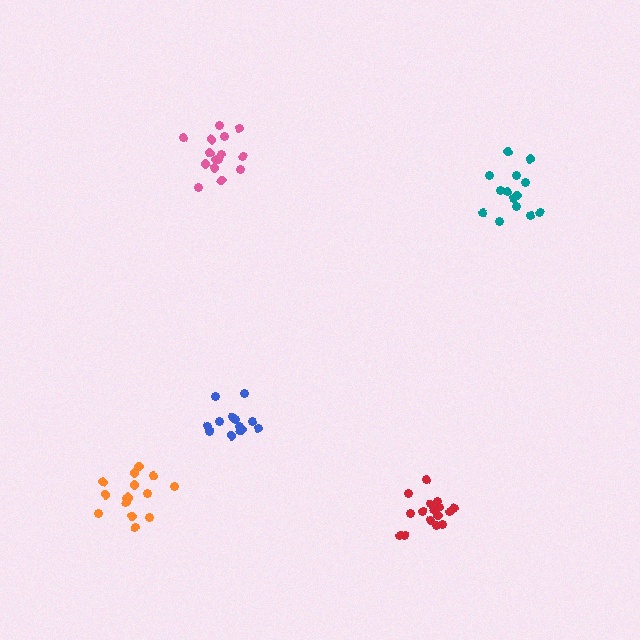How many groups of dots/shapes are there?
There are 5 groups.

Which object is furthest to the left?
The orange cluster is leftmost.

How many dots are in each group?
Group 1: 15 dots, Group 2: 14 dots, Group 3: 13 dots, Group 4: 16 dots, Group 5: 15 dots (73 total).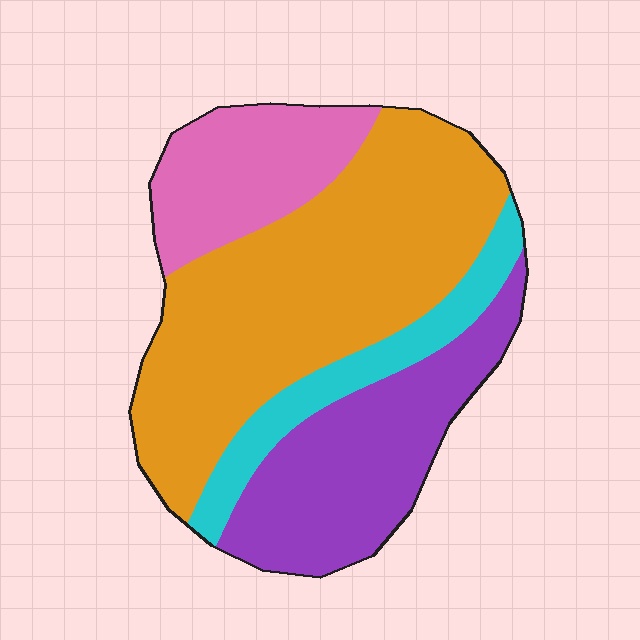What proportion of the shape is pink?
Pink takes up less than a quarter of the shape.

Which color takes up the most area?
Orange, at roughly 45%.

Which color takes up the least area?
Cyan, at roughly 10%.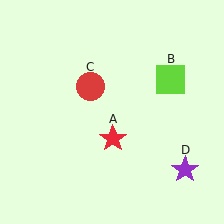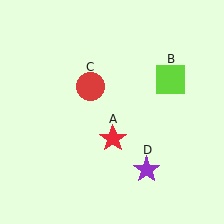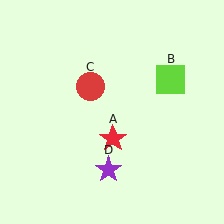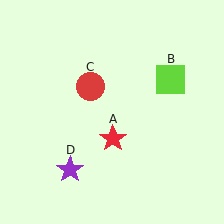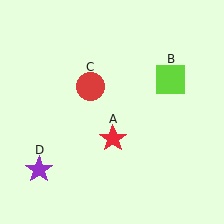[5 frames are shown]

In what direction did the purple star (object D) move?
The purple star (object D) moved left.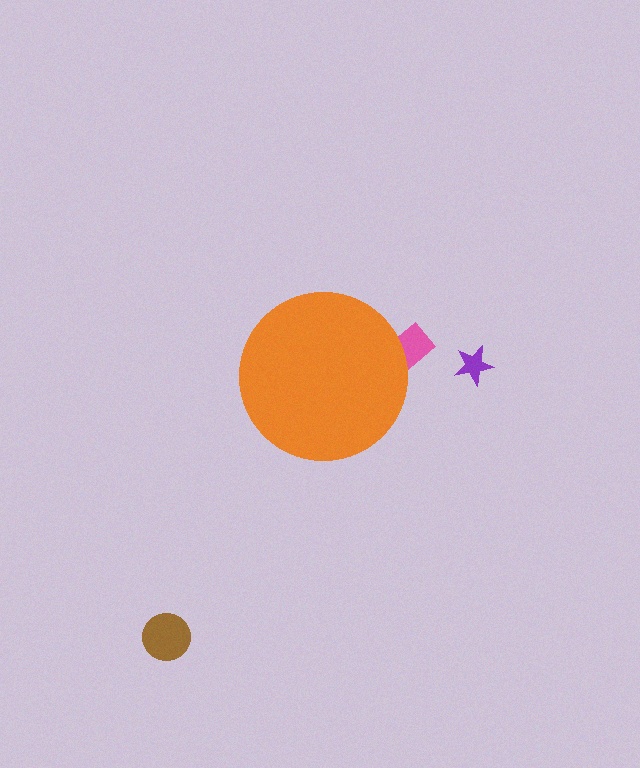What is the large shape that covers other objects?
An orange circle.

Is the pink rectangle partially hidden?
Yes, the pink rectangle is partially hidden behind the orange circle.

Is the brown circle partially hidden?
No, the brown circle is fully visible.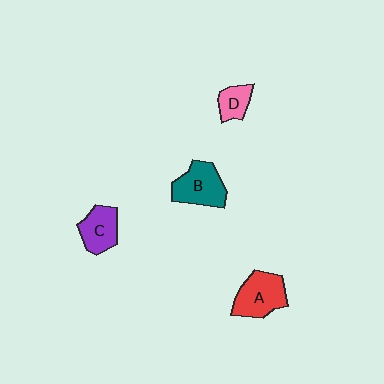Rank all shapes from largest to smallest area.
From largest to smallest: A (red), B (teal), C (purple), D (pink).